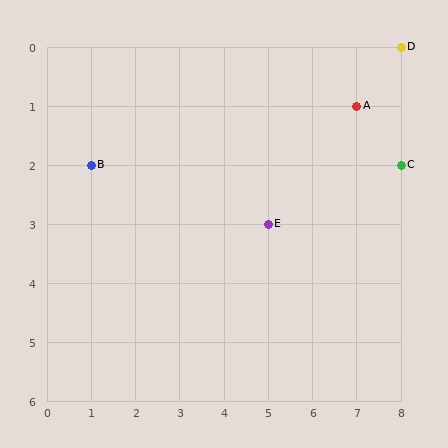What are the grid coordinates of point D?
Point D is at grid coordinates (8, 0).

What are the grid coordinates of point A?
Point A is at grid coordinates (7, 1).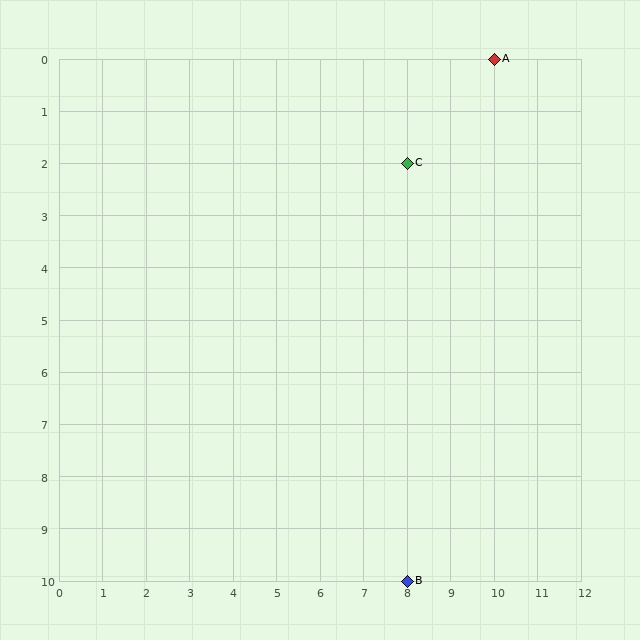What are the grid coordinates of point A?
Point A is at grid coordinates (10, 0).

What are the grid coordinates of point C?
Point C is at grid coordinates (8, 2).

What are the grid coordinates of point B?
Point B is at grid coordinates (8, 10).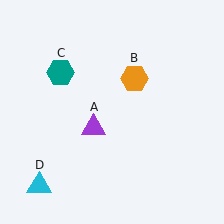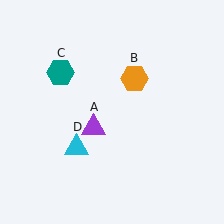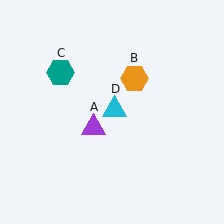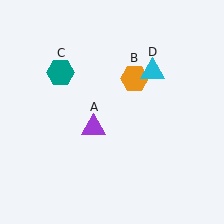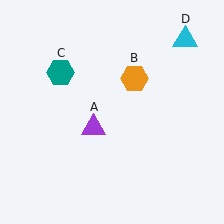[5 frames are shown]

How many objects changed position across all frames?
1 object changed position: cyan triangle (object D).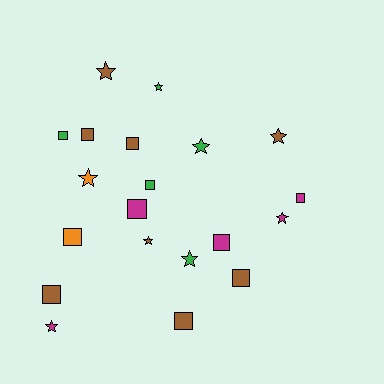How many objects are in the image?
There are 20 objects.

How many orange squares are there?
There is 1 orange square.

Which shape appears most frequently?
Square, with 11 objects.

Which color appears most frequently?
Brown, with 8 objects.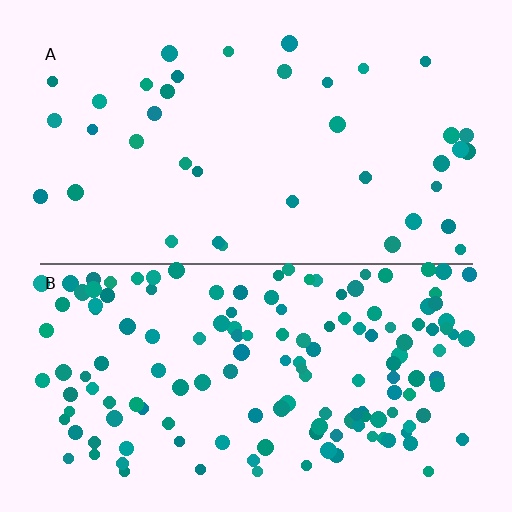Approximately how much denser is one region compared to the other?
Approximately 3.8× — region B over region A.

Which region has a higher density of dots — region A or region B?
B (the bottom).